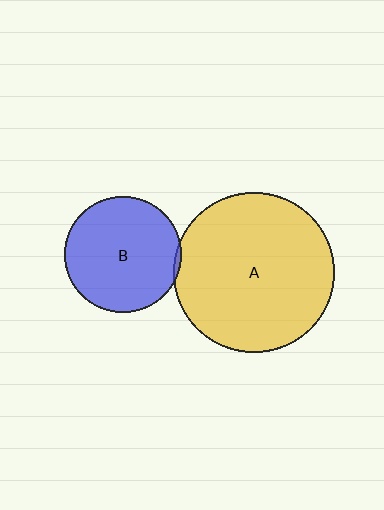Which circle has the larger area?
Circle A (yellow).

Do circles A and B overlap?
Yes.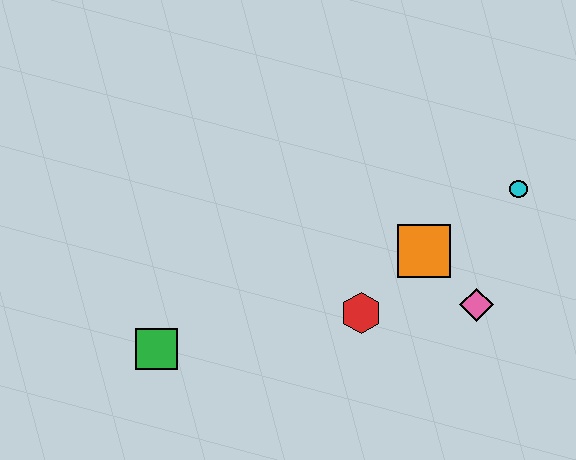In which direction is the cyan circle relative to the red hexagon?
The cyan circle is to the right of the red hexagon.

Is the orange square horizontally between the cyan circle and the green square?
Yes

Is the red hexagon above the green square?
Yes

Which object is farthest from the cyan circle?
The green square is farthest from the cyan circle.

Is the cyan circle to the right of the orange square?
Yes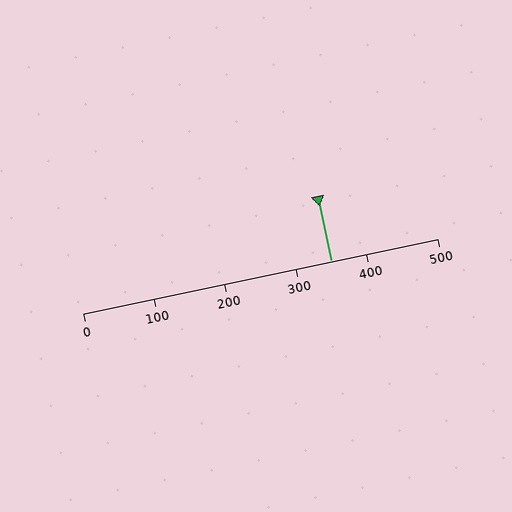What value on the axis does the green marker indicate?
The marker indicates approximately 350.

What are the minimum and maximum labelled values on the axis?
The axis runs from 0 to 500.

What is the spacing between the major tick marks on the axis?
The major ticks are spaced 100 apart.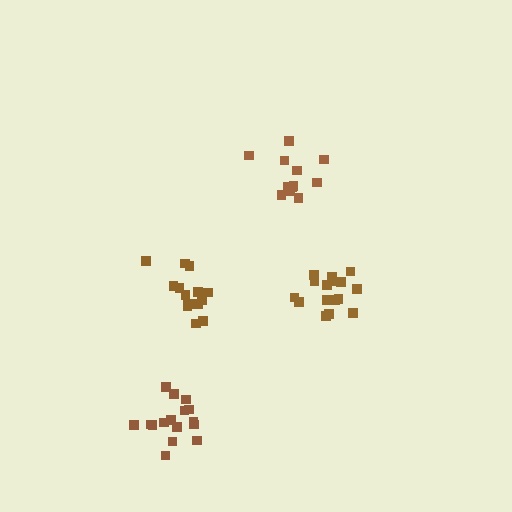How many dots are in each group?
Group 1: 12 dots, Group 2: 16 dots, Group 3: 14 dots, Group 4: 16 dots (58 total).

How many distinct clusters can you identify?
There are 4 distinct clusters.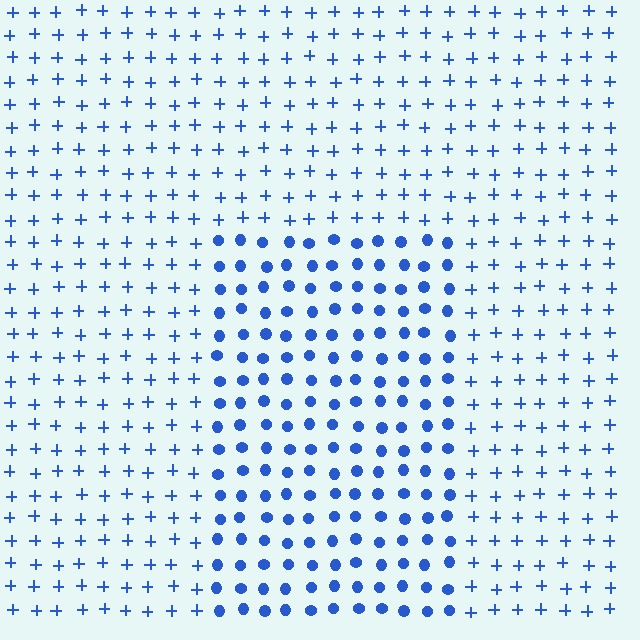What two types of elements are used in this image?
The image uses circles inside the rectangle region and plus signs outside it.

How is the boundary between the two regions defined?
The boundary is defined by a change in element shape: circles inside vs. plus signs outside. All elements share the same color and spacing.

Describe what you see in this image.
The image is filled with small blue elements arranged in a uniform grid. A rectangle-shaped region contains circles, while the surrounding area contains plus signs. The boundary is defined purely by the change in element shape.